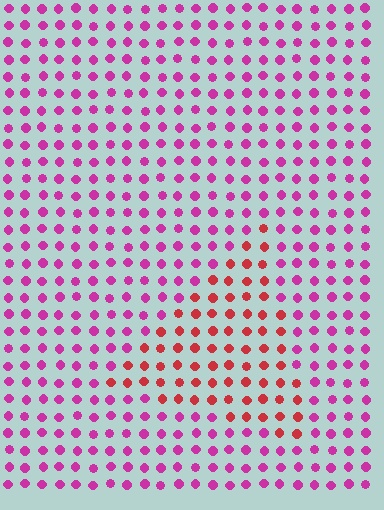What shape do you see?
I see a triangle.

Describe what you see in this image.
The image is filled with small magenta elements in a uniform arrangement. A triangle-shaped region is visible where the elements are tinted to a slightly different hue, forming a subtle color boundary.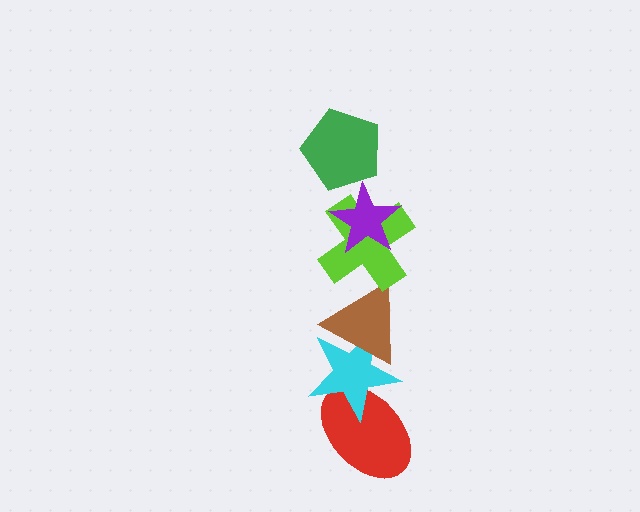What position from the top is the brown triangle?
The brown triangle is 4th from the top.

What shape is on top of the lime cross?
The purple star is on top of the lime cross.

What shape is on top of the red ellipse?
The cyan star is on top of the red ellipse.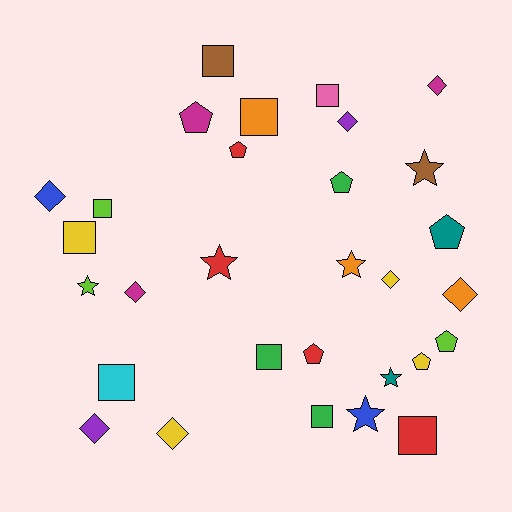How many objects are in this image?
There are 30 objects.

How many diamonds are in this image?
There are 8 diamonds.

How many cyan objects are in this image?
There is 1 cyan object.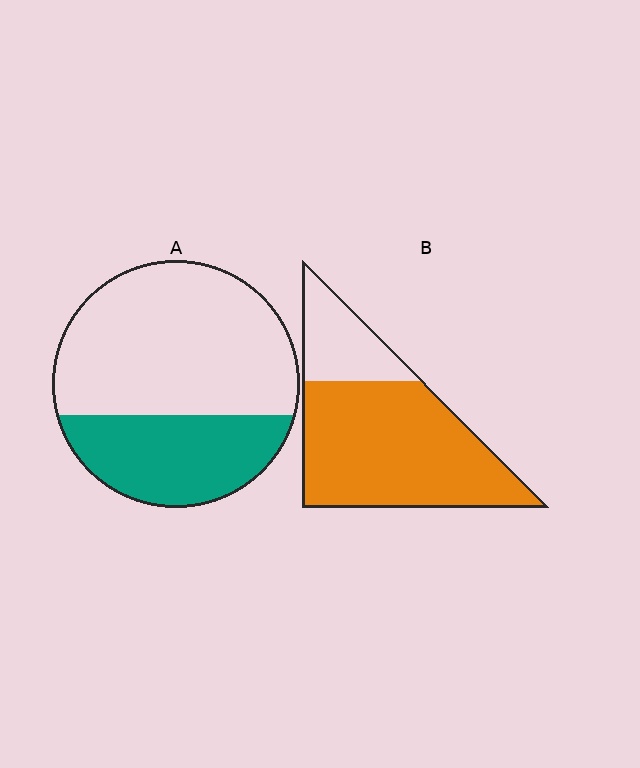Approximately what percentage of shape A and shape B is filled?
A is approximately 35% and B is approximately 75%.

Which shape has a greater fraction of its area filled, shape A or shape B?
Shape B.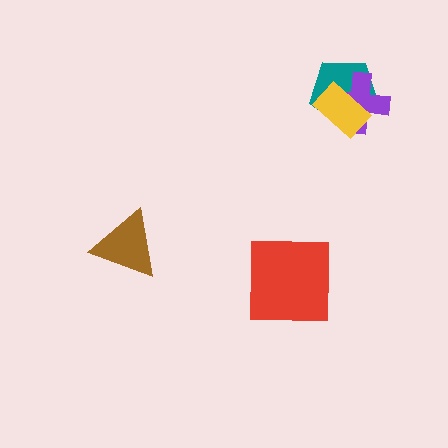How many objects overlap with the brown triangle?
0 objects overlap with the brown triangle.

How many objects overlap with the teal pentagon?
2 objects overlap with the teal pentagon.